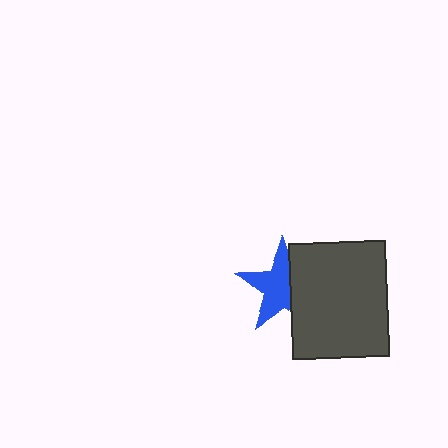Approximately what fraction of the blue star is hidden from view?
Roughly 37% of the blue star is hidden behind the dark gray rectangle.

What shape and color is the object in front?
The object in front is a dark gray rectangle.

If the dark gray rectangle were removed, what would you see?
You would see the complete blue star.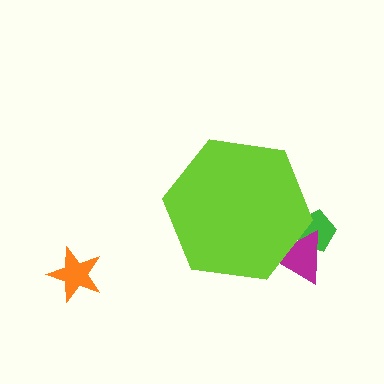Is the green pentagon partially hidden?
Yes, the green pentagon is partially hidden behind the lime hexagon.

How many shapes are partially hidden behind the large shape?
2 shapes are partially hidden.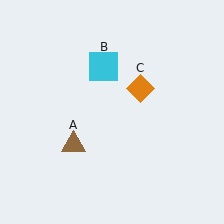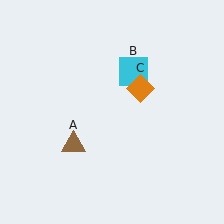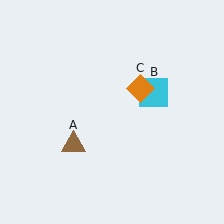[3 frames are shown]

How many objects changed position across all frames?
1 object changed position: cyan square (object B).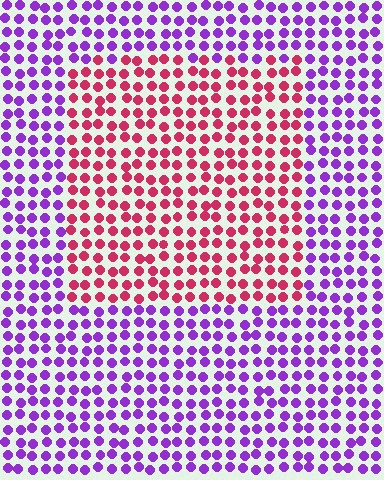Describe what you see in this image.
The image is filled with small purple elements in a uniform arrangement. A rectangle-shaped region is visible where the elements are tinted to a slightly different hue, forming a subtle color boundary.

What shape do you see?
I see a rectangle.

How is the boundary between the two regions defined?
The boundary is defined purely by a slight shift in hue (about 62 degrees). Spacing, size, and orientation are identical on both sides.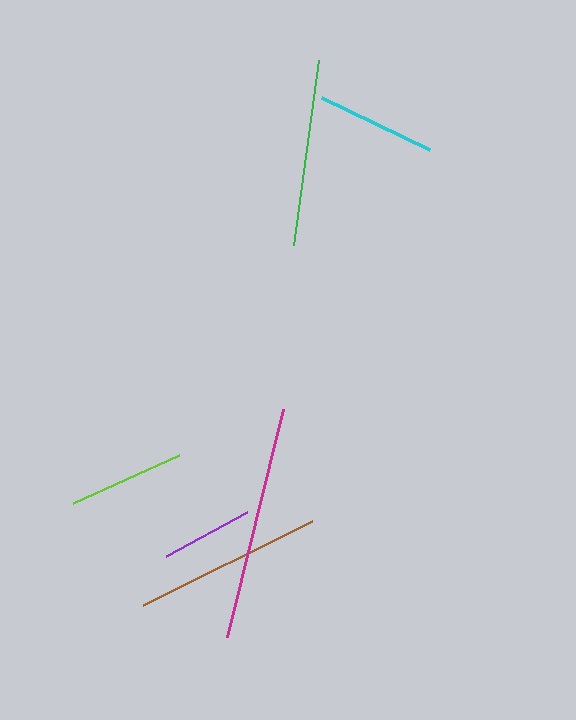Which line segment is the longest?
The magenta line is the longest at approximately 235 pixels.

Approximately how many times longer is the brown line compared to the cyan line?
The brown line is approximately 1.6 times the length of the cyan line.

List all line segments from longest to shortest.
From longest to shortest: magenta, brown, green, cyan, lime, purple.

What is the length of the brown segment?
The brown segment is approximately 188 pixels long.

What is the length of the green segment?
The green segment is approximately 187 pixels long.